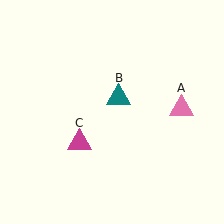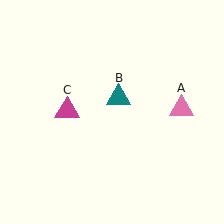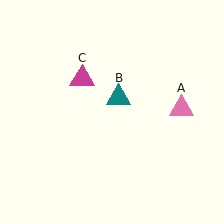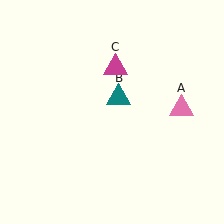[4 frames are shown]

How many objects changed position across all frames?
1 object changed position: magenta triangle (object C).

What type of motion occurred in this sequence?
The magenta triangle (object C) rotated clockwise around the center of the scene.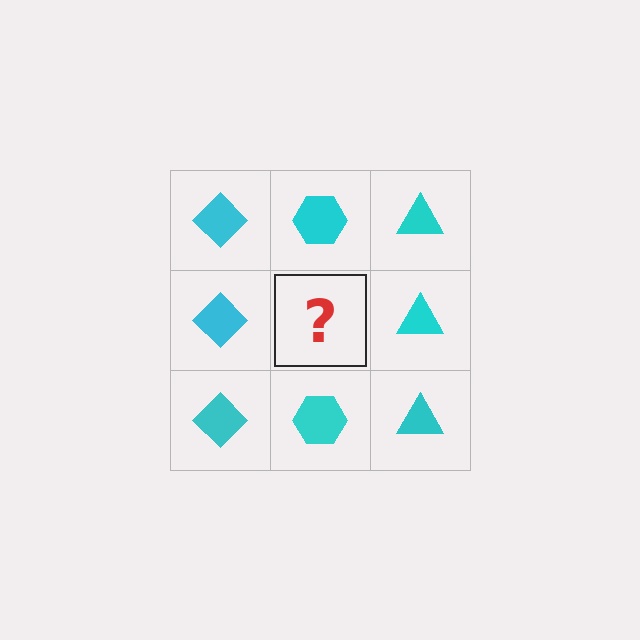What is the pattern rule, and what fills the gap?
The rule is that each column has a consistent shape. The gap should be filled with a cyan hexagon.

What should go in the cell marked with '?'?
The missing cell should contain a cyan hexagon.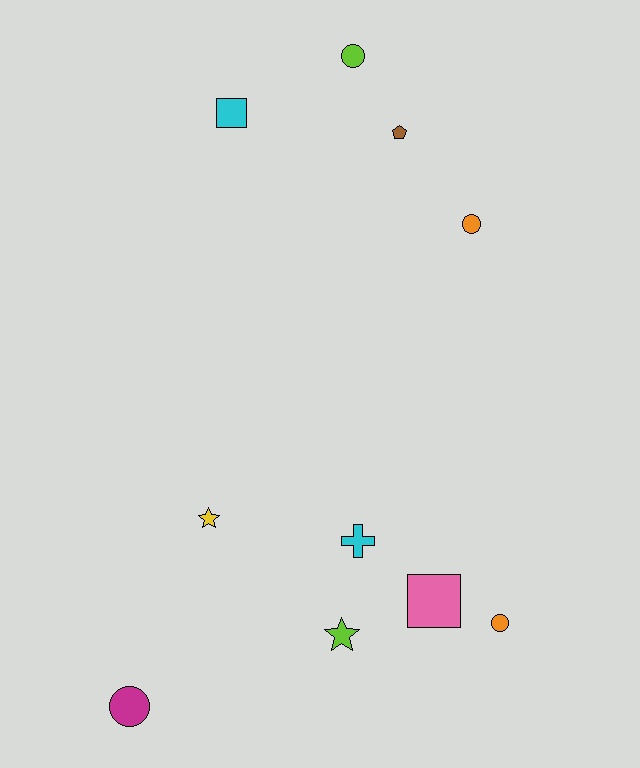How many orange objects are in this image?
There are 2 orange objects.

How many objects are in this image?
There are 10 objects.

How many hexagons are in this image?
There are no hexagons.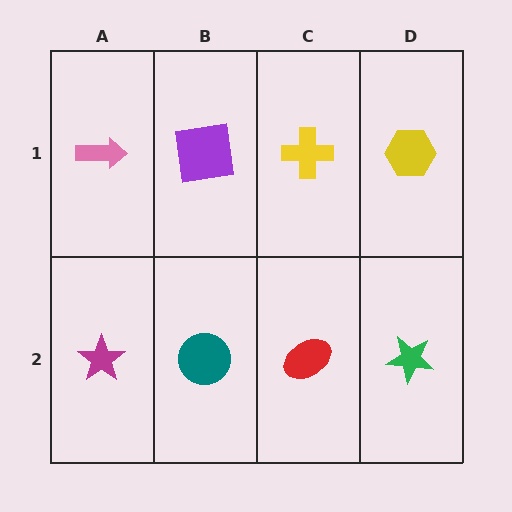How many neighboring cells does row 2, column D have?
2.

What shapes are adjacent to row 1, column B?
A teal circle (row 2, column B), a pink arrow (row 1, column A), a yellow cross (row 1, column C).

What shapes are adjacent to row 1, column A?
A magenta star (row 2, column A), a purple square (row 1, column B).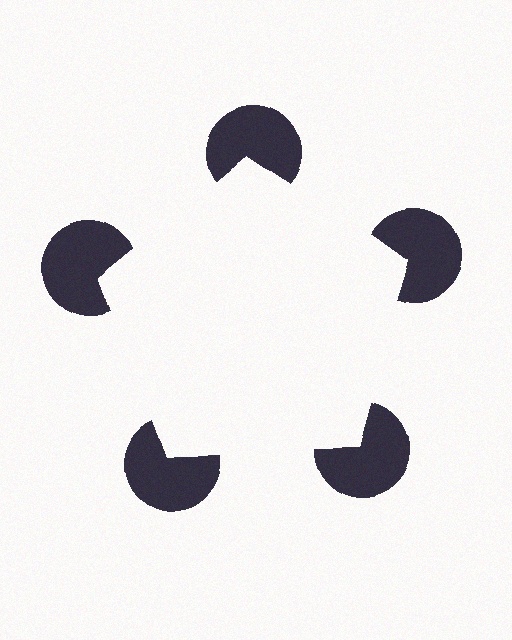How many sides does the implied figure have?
5 sides.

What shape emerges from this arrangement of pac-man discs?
An illusory pentagon — its edges are inferred from the aligned wedge cuts in the pac-man discs, not physically drawn.